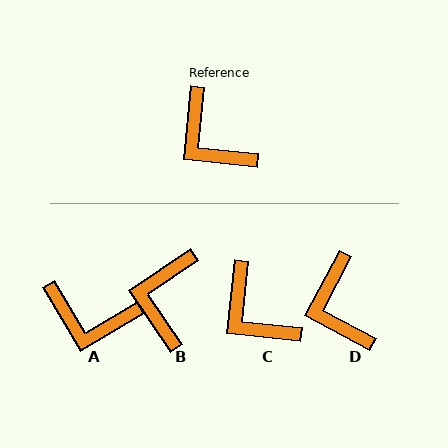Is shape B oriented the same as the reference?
No, it is off by about 50 degrees.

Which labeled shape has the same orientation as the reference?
C.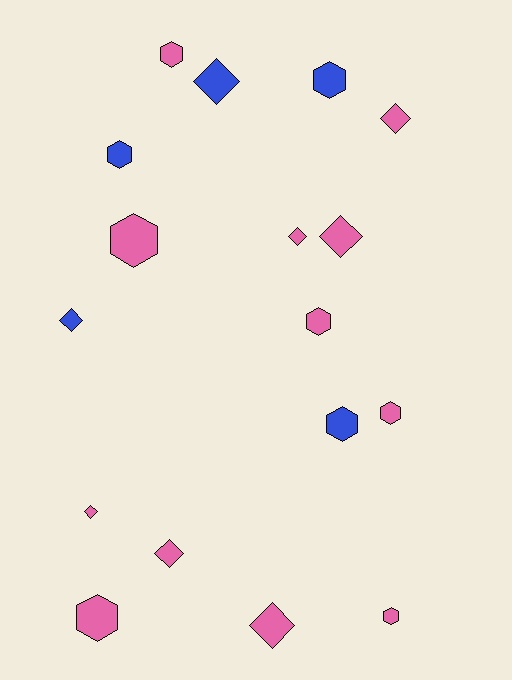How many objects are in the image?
There are 17 objects.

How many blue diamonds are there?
There are 2 blue diamonds.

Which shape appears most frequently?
Hexagon, with 9 objects.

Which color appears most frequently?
Pink, with 12 objects.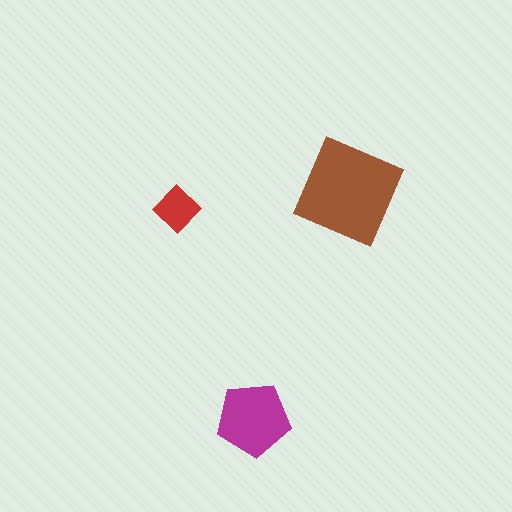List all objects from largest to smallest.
The brown square, the magenta pentagon, the red diamond.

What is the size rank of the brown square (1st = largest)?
1st.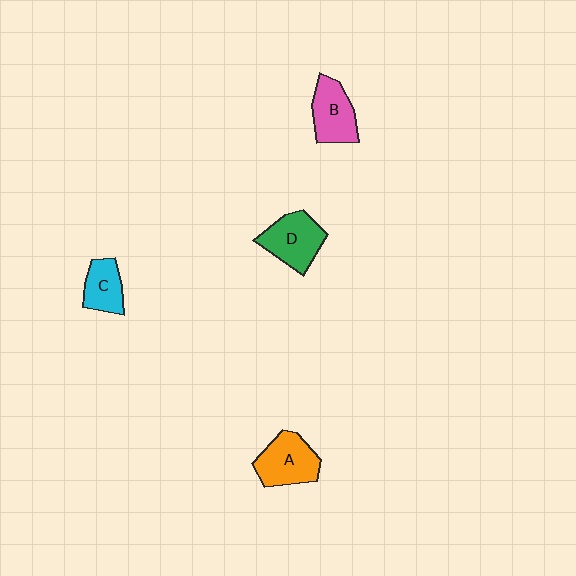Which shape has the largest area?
Shape A (orange).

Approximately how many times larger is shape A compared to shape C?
Approximately 1.5 times.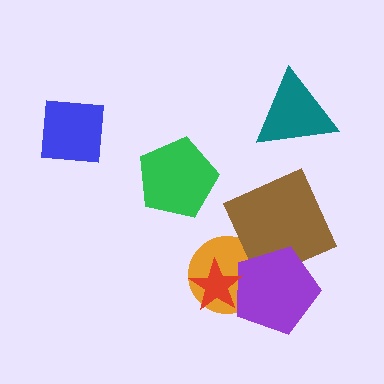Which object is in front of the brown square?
The purple pentagon is in front of the brown square.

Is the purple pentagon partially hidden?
Yes, it is partially covered by another shape.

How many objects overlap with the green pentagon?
0 objects overlap with the green pentagon.